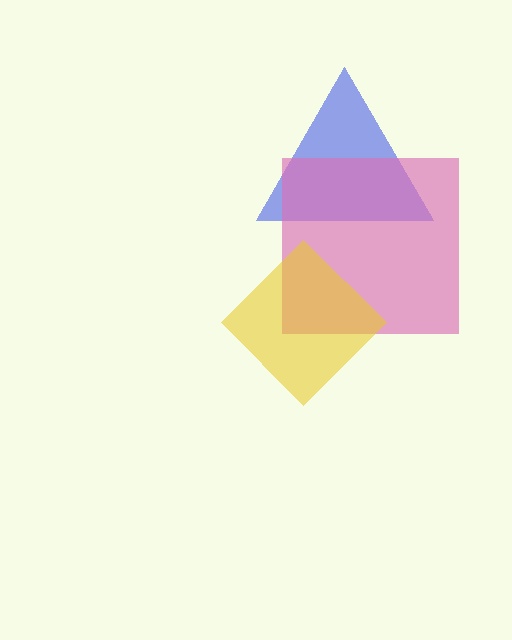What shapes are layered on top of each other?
The layered shapes are: a blue triangle, a pink square, a yellow diamond.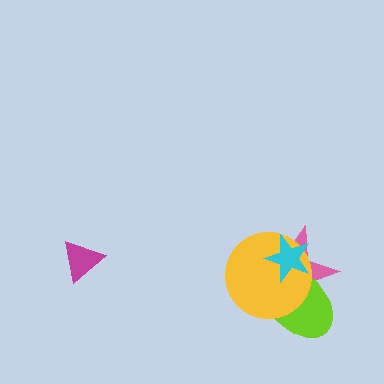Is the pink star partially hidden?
Yes, it is partially covered by another shape.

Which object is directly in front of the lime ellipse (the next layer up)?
The yellow circle is directly in front of the lime ellipse.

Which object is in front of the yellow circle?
The cyan star is in front of the yellow circle.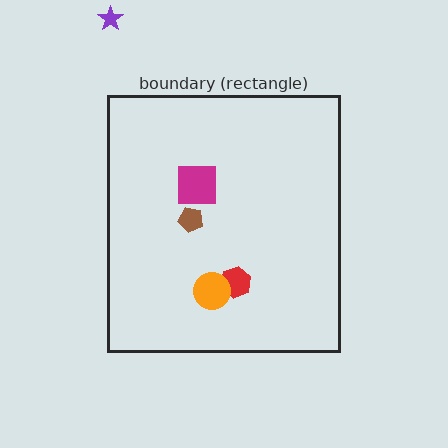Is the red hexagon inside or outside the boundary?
Inside.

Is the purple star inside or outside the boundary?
Outside.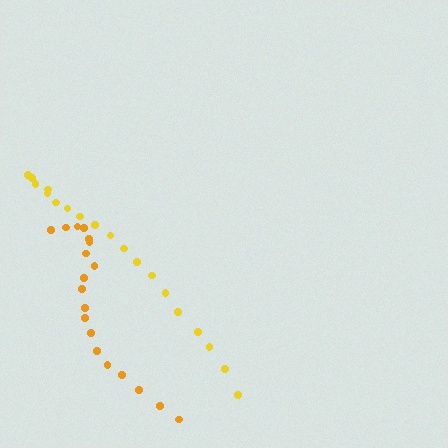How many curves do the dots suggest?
There are 2 distinct paths.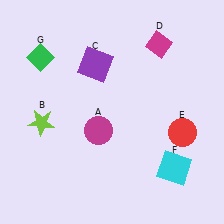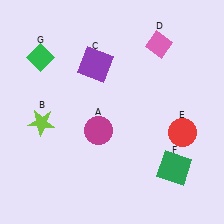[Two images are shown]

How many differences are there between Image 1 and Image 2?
There are 2 differences between the two images.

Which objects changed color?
D changed from magenta to pink. F changed from cyan to green.